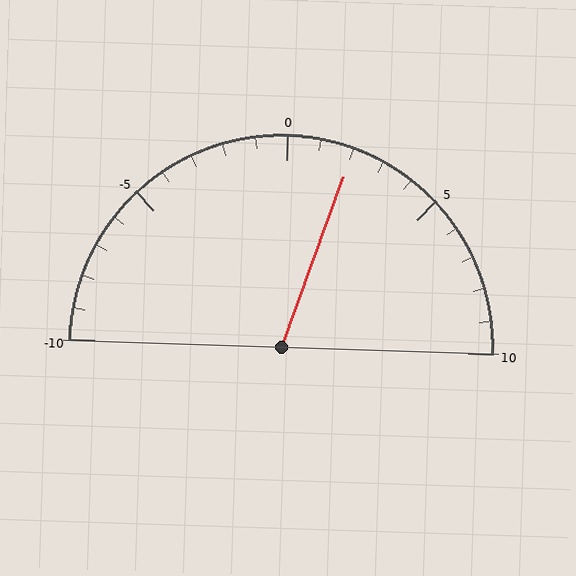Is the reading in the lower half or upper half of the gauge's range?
The reading is in the upper half of the range (-10 to 10).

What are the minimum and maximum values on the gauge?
The gauge ranges from -10 to 10.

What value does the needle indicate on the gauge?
The needle indicates approximately 2.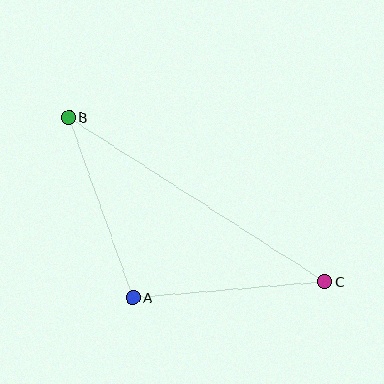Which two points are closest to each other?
Points A and B are closest to each other.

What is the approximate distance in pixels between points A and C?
The distance between A and C is approximately 193 pixels.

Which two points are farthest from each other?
Points B and C are farthest from each other.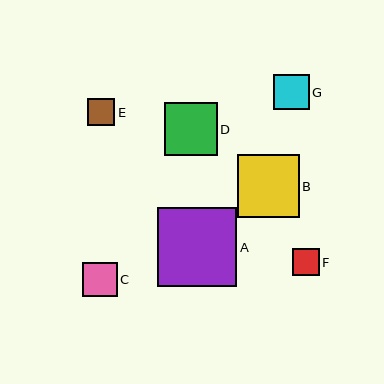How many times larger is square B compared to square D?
Square B is approximately 1.2 times the size of square D.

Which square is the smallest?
Square F is the smallest with a size of approximately 27 pixels.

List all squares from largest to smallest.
From largest to smallest: A, B, D, G, C, E, F.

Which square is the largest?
Square A is the largest with a size of approximately 79 pixels.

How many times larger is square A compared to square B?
Square A is approximately 1.3 times the size of square B.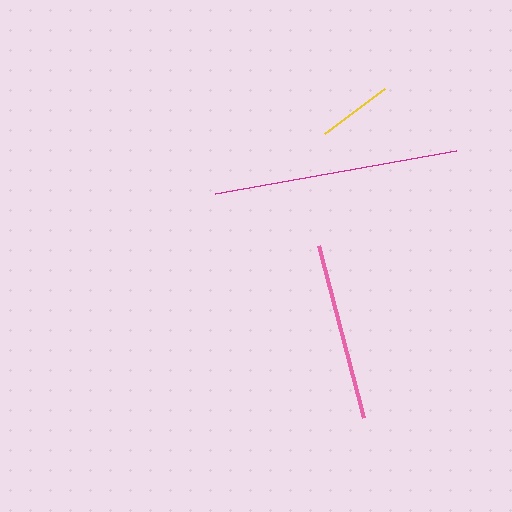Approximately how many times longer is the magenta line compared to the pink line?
The magenta line is approximately 1.4 times the length of the pink line.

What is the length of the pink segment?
The pink segment is approximately 178 pixels long.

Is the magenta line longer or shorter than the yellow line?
The magenta line is longer than the yellow line.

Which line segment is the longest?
The magenta line is the longest at approximately 245 pixels.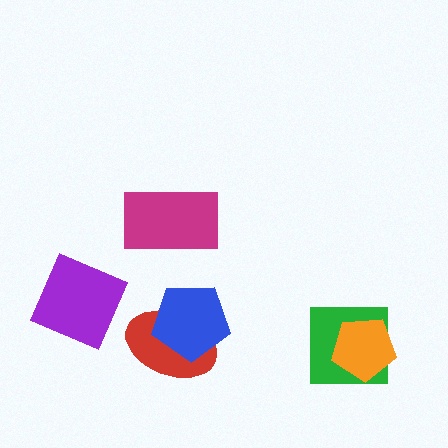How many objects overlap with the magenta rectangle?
0 objects overlap with the magenta rectangle.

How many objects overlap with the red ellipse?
1 object overlaps with the red ellipse.